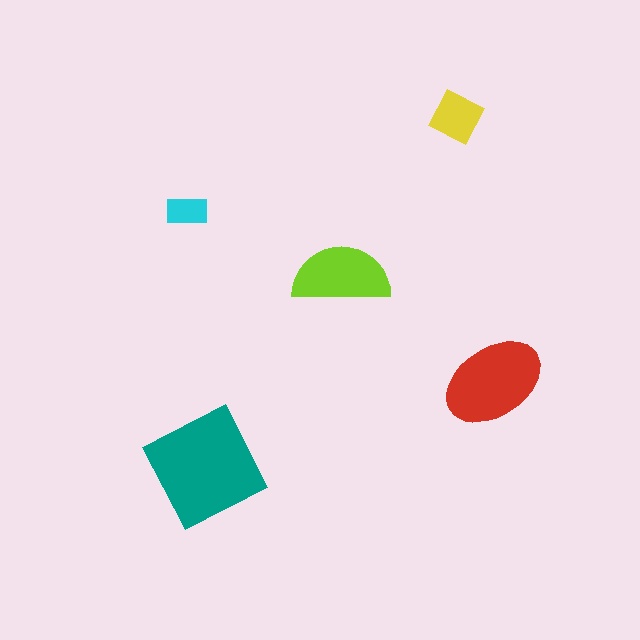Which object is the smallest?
The cyan rectangle.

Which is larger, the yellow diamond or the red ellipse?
The red ellipse.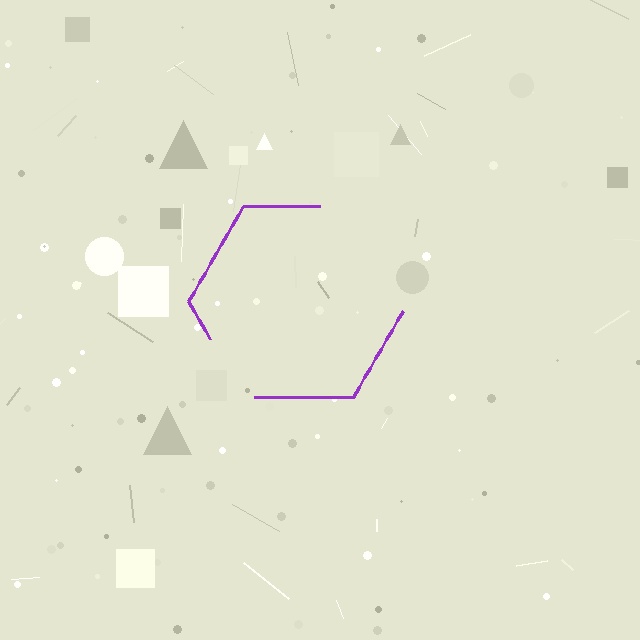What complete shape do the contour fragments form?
The contour fragments form a hexagon.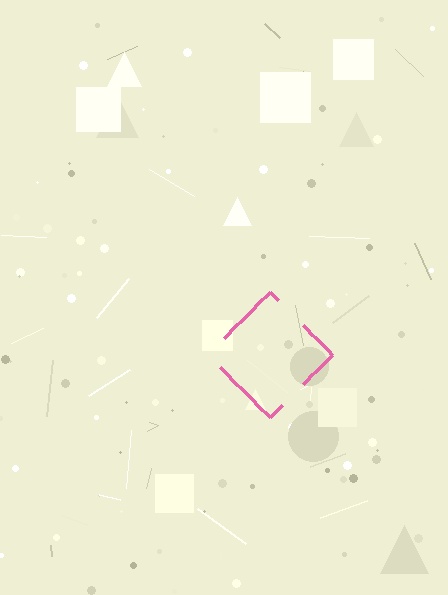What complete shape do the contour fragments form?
The contour fragments form a diamond.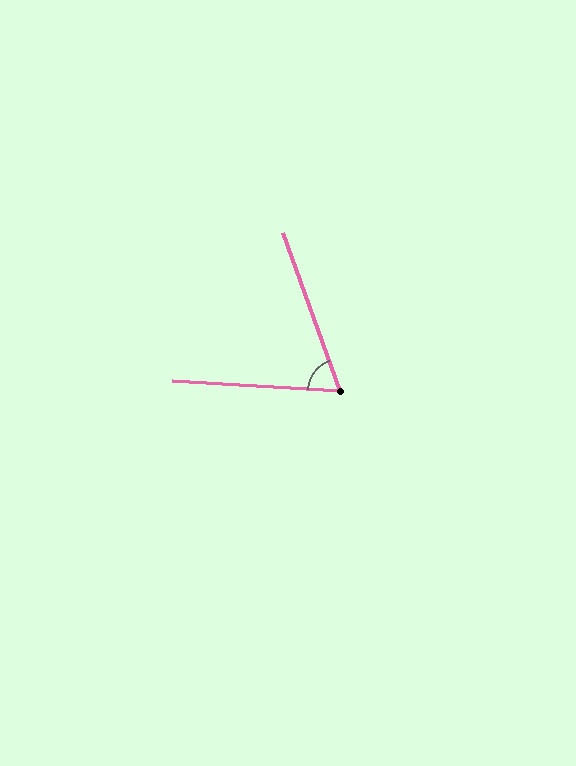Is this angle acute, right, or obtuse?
It is acute.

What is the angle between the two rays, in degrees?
Approximately 67 degrees.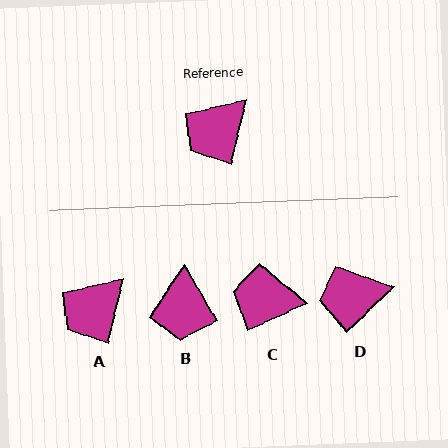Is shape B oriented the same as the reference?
No, it is off by about 44 degrees.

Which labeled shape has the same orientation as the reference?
A.